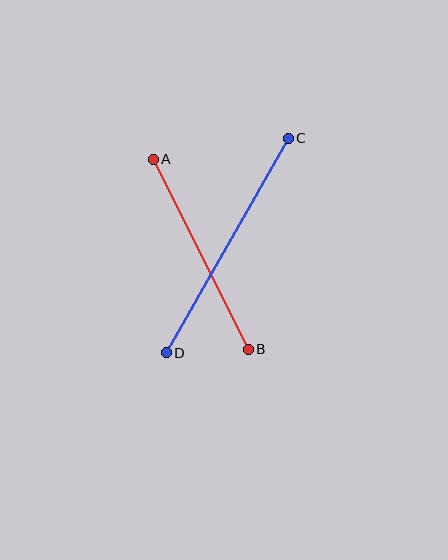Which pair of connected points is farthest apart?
Points C and D are farthest apart.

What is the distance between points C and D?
The distance is approximately 246 pixels.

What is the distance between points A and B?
The distance is approximately 213 pixels.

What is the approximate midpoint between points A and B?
The midpoint is at approximately (201, 254) pixels.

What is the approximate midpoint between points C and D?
The midpoint is at approximately (227, 245) pixels.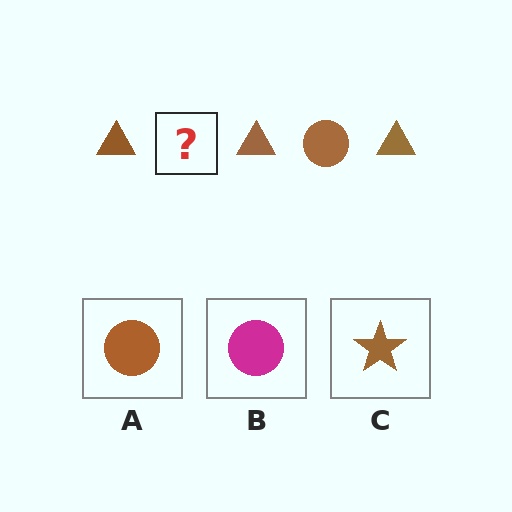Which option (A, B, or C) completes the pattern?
A.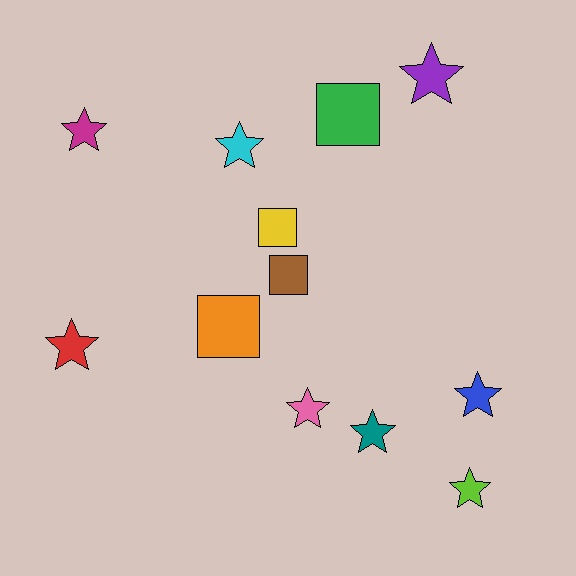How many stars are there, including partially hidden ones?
There are 8 stars.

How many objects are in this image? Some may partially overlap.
There are 12 objects.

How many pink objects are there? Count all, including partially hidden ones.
There is 1 pink object.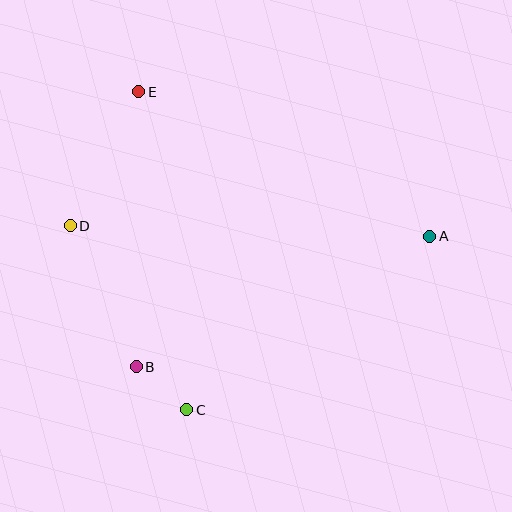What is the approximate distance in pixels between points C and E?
The distance between C and E is approximately 321 pixels.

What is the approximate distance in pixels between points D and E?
The distance between D and E is approximately 150 pixels.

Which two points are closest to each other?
Points B and C are closest to each other.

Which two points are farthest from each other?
Points A and D are farthest from each other.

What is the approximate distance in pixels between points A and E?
The distance between A and E is approximately 325 pixels.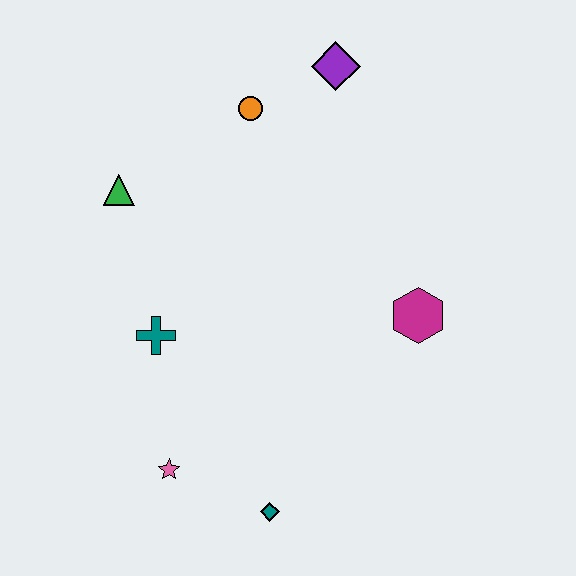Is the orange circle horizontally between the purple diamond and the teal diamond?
No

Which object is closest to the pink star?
The teal diamond is closest to the pink star.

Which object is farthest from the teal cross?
The purple diamond is farthest from the teal cross.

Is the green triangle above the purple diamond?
No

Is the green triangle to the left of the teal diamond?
Yes